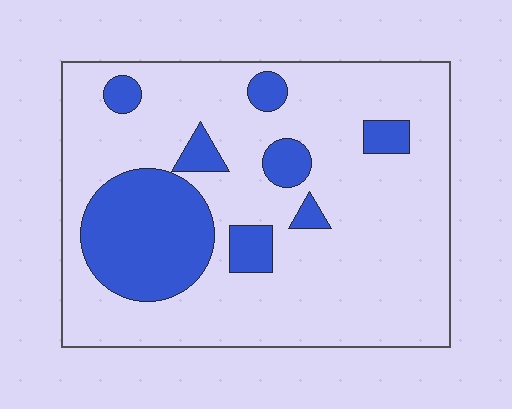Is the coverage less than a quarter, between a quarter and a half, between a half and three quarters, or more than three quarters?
Less than a quarter.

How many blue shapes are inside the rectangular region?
8.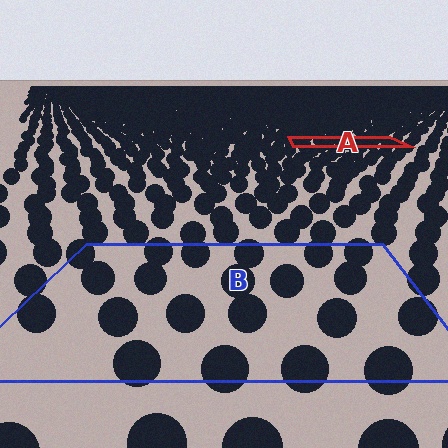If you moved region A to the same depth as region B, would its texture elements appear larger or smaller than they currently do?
They would appear larger. At a closer depth, the same texture elements are projected at a bigger on-screen size.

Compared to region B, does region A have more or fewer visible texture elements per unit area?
Region A has more texture elements per unit area — they are packed more densely because it is farther away.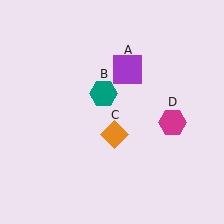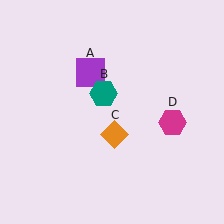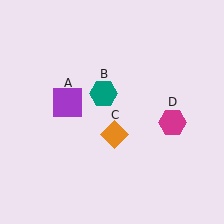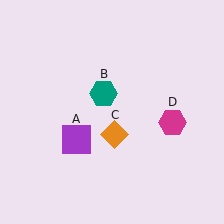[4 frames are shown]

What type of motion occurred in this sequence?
The purple square (object A) rotated counterclockwise around the center of the scene.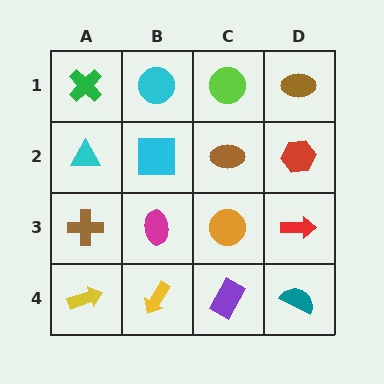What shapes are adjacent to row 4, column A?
A brown cross (row 3, column A), a yellow arrow (row 4, column B).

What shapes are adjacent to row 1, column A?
A cyan triangle (row 2, column A), a cyan circle (row 1, column B).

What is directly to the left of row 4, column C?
A yellow arrow.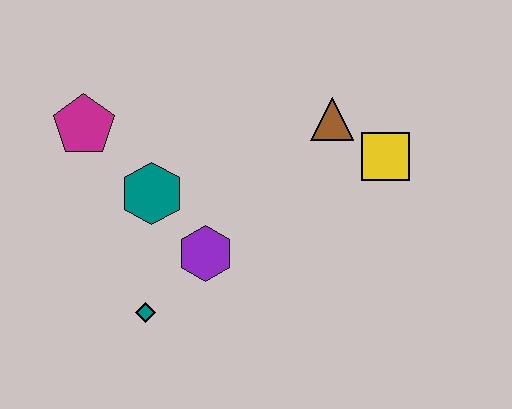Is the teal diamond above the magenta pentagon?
No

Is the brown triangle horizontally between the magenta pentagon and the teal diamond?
No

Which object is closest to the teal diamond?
The purple hexagon is closest to the teal diamond.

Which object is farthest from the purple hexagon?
The yellow square is farthest from the purple hexagon.